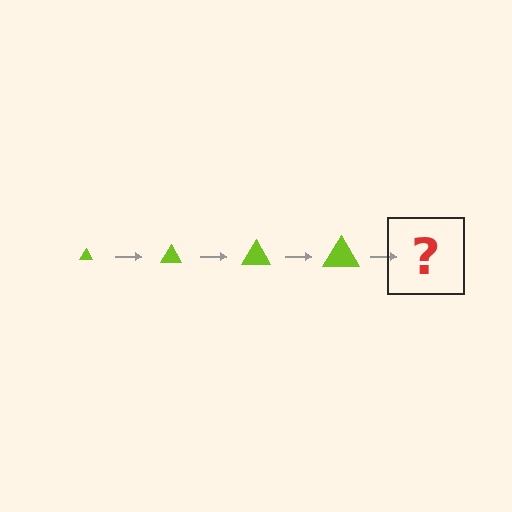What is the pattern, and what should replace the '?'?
The pattern is that the triangle gets progressively larger each step. The '?' should be a lime triangle, larger than the previous one.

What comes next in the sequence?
The next element should be a lime triangle, larger than the previous one.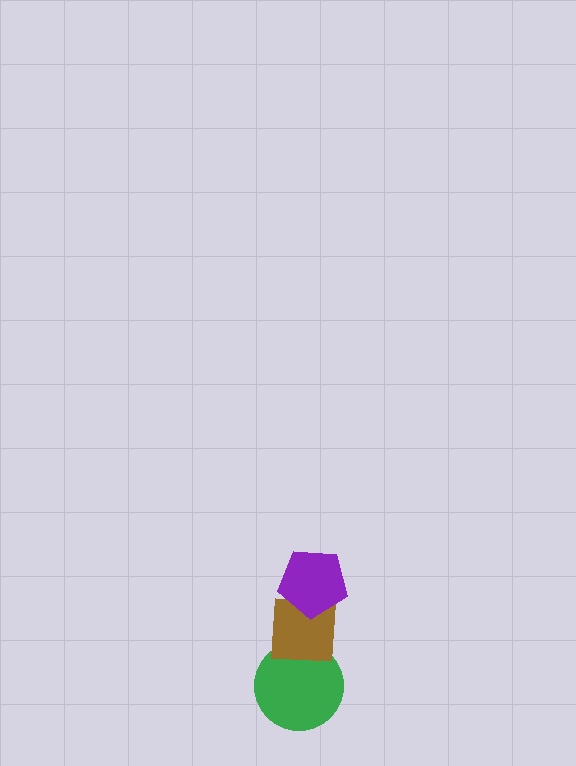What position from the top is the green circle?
The green circle is 3rd from the top.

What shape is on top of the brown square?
The purple pentagon is on top of the brown square.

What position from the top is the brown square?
The brown square is 2nd from the top.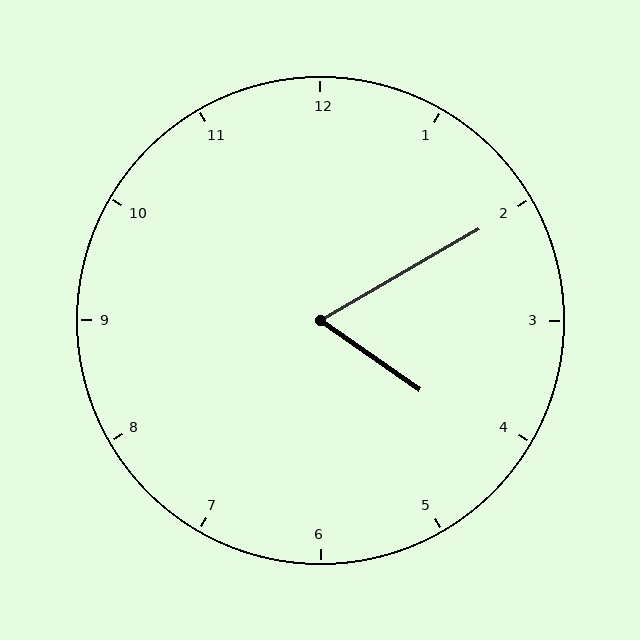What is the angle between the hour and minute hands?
Approximately 65 degrees.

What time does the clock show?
4:10.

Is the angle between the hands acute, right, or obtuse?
It is acute.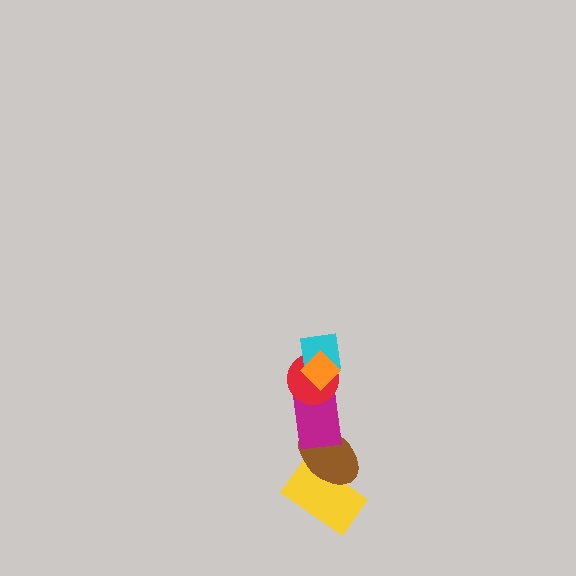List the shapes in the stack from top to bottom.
From top to bottom: the orange diamond, the cyan square, the red circle, the magenta rectangle, the brown ellipse, the yellow rectangle.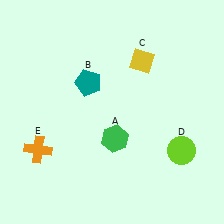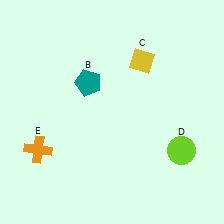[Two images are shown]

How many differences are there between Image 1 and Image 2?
There is 1 difference between the two images.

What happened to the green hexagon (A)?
The green hexagon (A) was removed in Image 2. It was in the bottom-right area of Image 1.